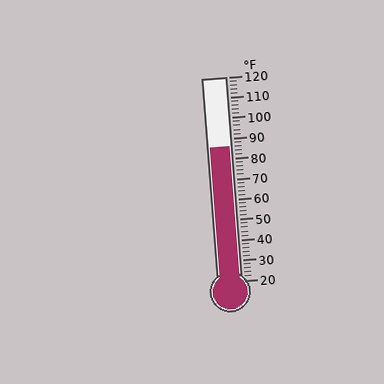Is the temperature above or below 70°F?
The temperature is above 70°F.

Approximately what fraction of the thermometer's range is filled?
The thermometer is filled to approximately 65% of its range.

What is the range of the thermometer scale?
The thermometer scale ranges from 20°F to 120°F.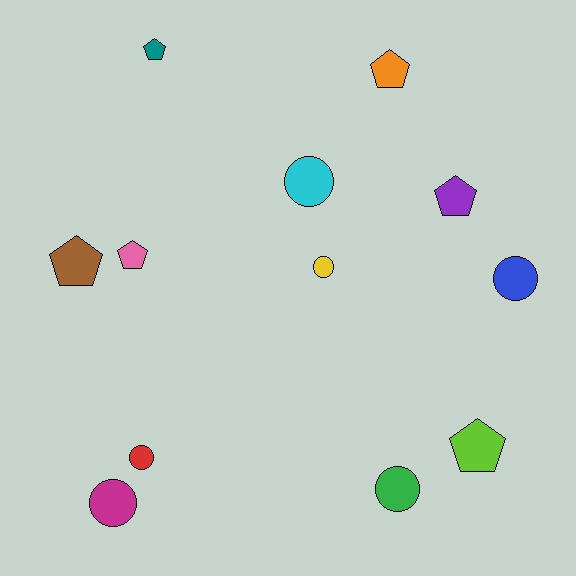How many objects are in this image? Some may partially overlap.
There are 12 objects.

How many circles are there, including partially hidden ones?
There are 6 circles.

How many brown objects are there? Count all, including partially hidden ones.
There is 1 brown object.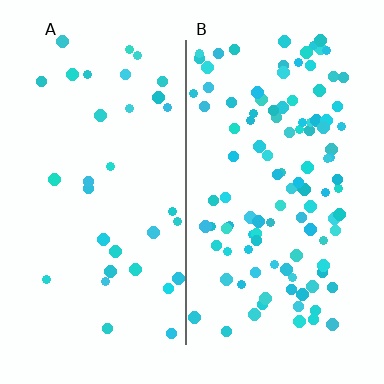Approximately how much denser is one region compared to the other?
Approximately 3.3× — region B over region A.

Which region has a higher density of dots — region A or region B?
B (the right).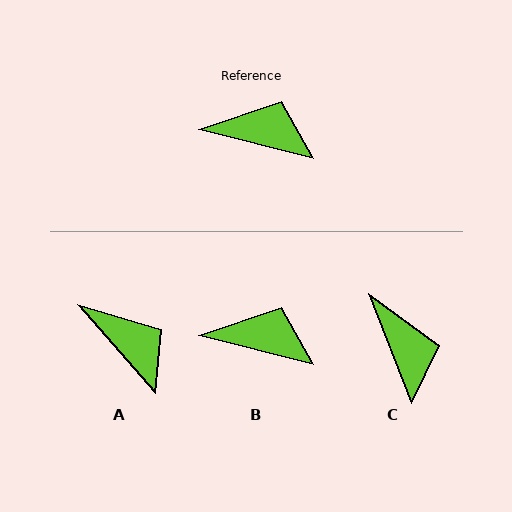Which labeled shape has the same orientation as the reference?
B.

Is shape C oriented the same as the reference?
No, it is off by about 55 degrees.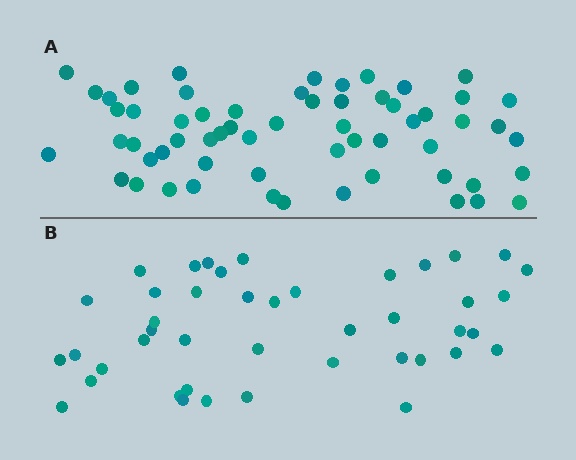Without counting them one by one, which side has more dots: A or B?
Region A (the top region) has more dots.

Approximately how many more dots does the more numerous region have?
Region A has approximately 15 more dots than region B.